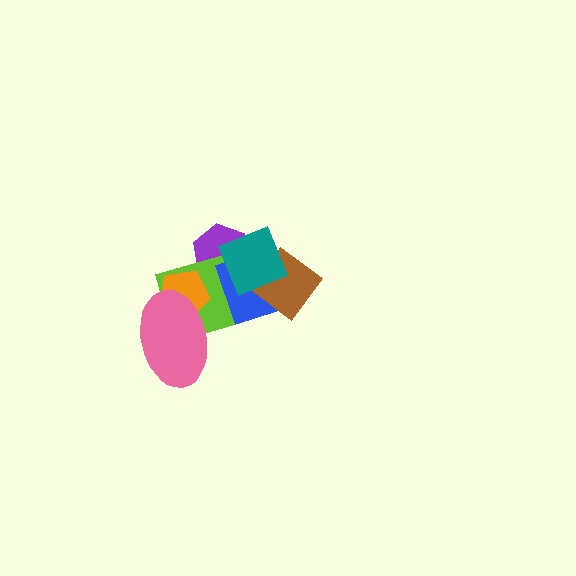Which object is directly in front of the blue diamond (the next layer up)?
The brown diamond is directly in front of the blue diamond.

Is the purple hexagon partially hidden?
Yes, it is partially covered by another shape.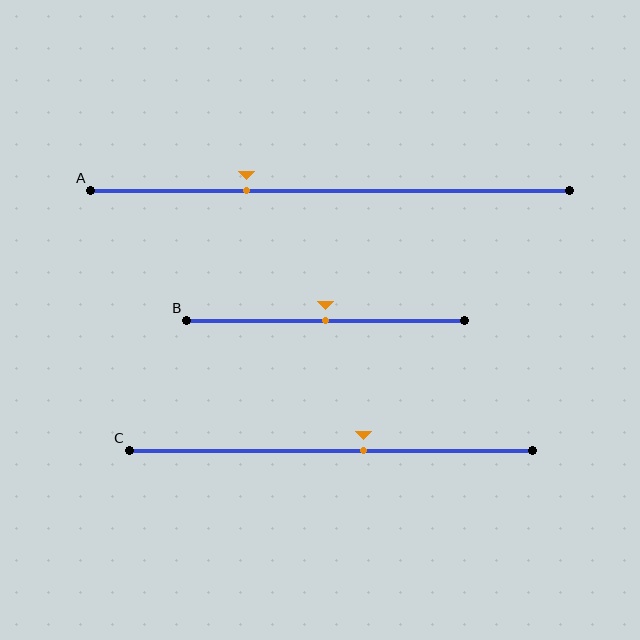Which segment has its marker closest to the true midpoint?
Segment B has its marker closest to the true midpoint.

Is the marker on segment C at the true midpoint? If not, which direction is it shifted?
No, the marker on segment C is shifted to the right by about 8% of the segment length.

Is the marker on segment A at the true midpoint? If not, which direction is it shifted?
No, the marker on segment A is shifted to the left by about 17% of the segment length.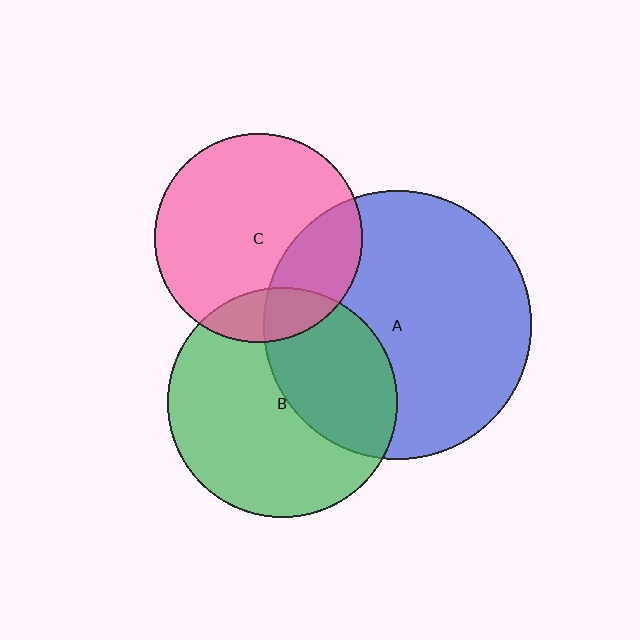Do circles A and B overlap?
Yes.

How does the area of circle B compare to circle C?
Approximately 1.2 times.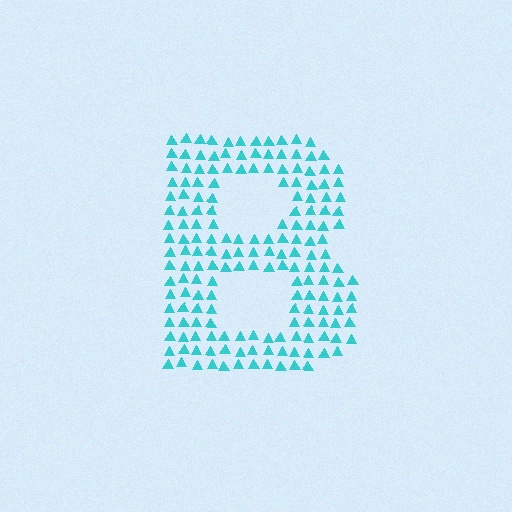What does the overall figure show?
The overall figure shows the letter B.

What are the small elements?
The small elements are triangles.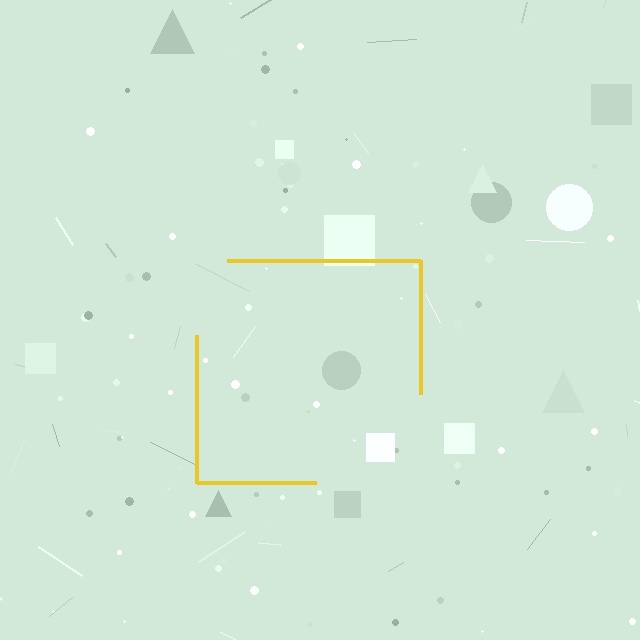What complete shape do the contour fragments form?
The contour fragments form a square.